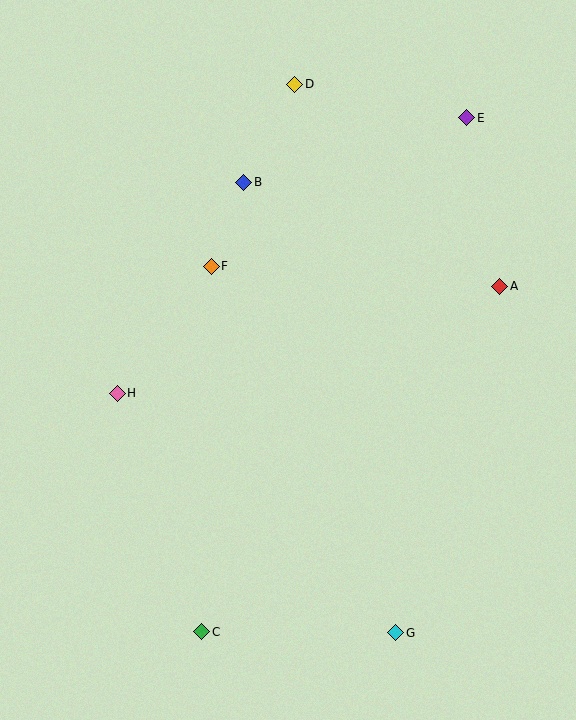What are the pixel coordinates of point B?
Point B is at (244, 182).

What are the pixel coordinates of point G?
Point G is at (396, 633).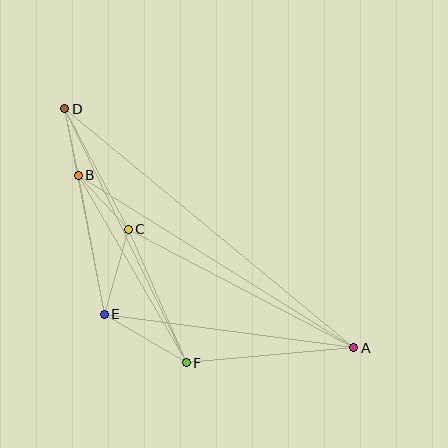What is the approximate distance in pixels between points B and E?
The distance between B and E is approximately 141 pixels.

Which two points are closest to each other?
Points B and D are closest to each other.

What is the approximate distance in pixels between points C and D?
The distance between C and D is approximately 136 pixels.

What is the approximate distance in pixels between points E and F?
The distance between E and F is approximately 95 pixels.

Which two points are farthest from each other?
Points A and D are farthest from each other.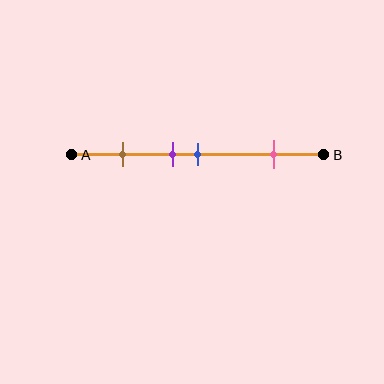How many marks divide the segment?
There are 4 marks dividing the segment.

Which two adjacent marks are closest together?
The purple and blue marks are the closest adjacent pair.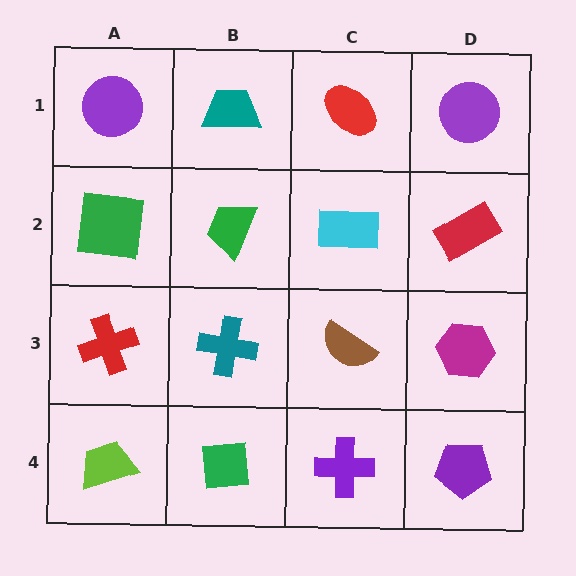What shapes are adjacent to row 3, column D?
A red rectangle (row 2, column D), a purple pentagon (row 4, column D), a brown semicircle (row 3, column C).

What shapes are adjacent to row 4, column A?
A red cross (row 3, column A), a green square (row 4, column B).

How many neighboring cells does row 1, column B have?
3.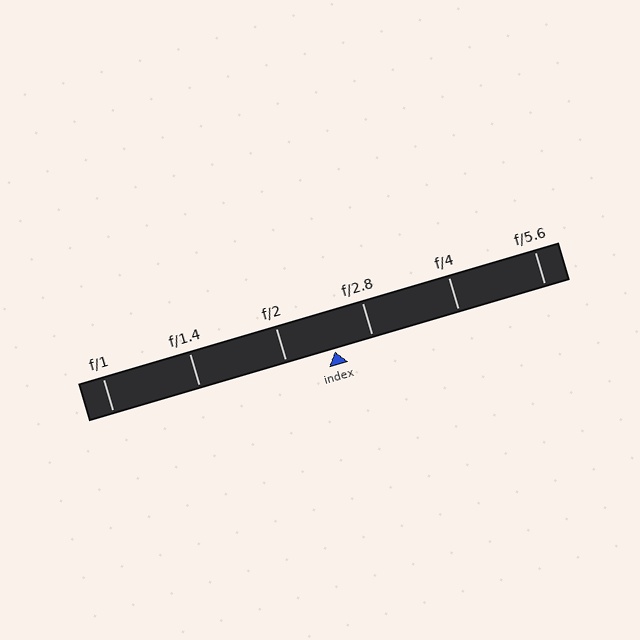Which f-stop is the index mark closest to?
The index mark is closest to f/2.8.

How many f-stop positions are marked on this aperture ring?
There are 6 f-stop positions marked.